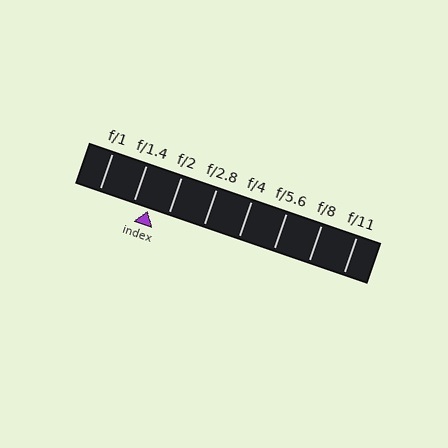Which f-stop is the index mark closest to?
The index mark is closest to f/1.4.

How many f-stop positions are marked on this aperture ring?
There are 8 f-stop positions marked.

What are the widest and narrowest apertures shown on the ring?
The widest aperture shown is f/1 and the narrowest is f/11.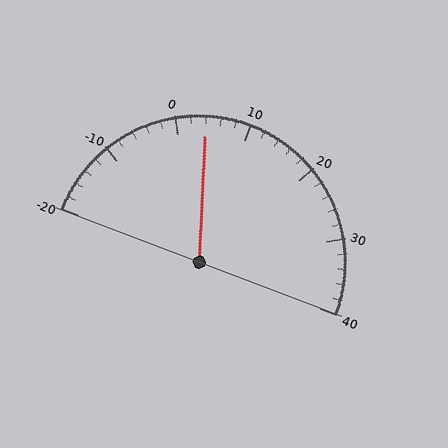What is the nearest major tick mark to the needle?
The nearest major tick mark is 0.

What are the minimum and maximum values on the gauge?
The gauge ranges from -20 to 40.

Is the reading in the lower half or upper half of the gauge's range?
The reading is in the lower half of the range (-20 to 40).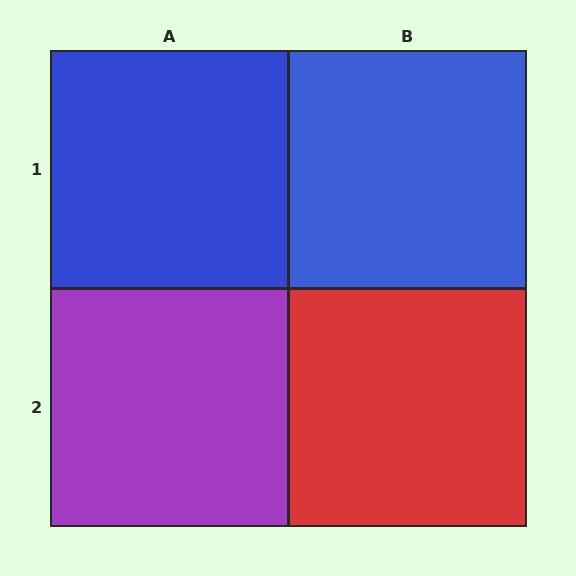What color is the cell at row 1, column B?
Blue.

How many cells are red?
1 cell is red.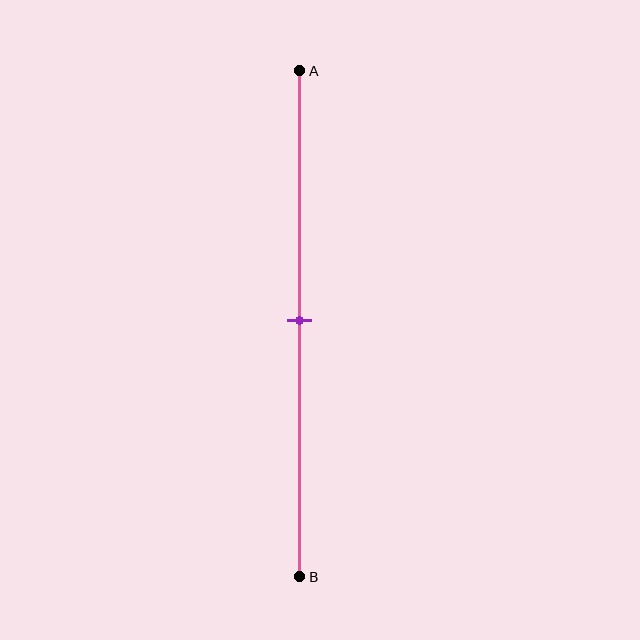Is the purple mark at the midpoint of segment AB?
Yes, the mark is approximately at the midpoint.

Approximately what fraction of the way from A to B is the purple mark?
The purple mark is approximately 50% of the way from A to B.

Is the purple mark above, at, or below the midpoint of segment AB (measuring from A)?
The purple mark is approximately at the midpoint of segment AB.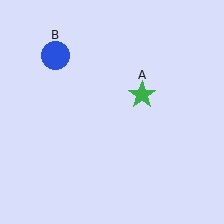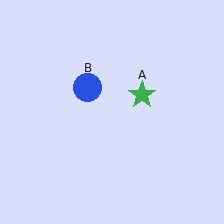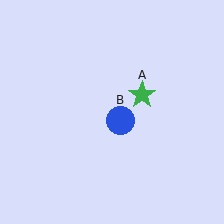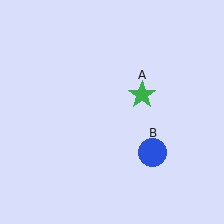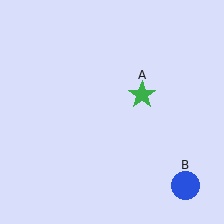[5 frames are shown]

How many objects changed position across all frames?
1 object changed position: blue circle (object B).